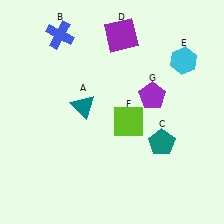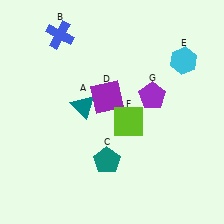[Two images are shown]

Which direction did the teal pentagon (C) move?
The teal pentagon (C) moved left.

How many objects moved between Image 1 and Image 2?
2 objects moved between the two images.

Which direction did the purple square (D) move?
The purple square (D) moved down.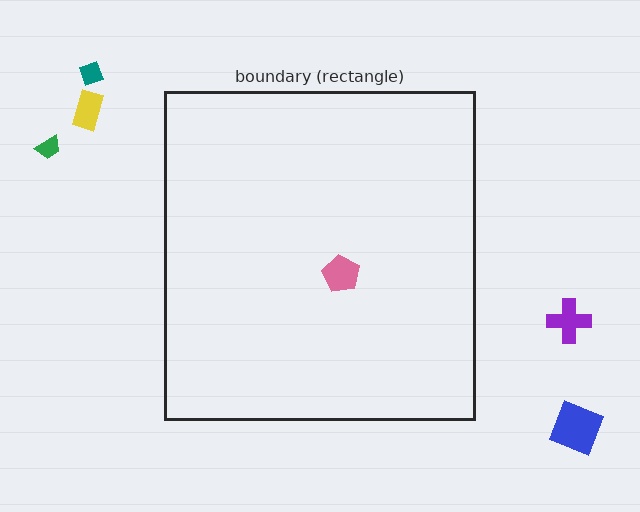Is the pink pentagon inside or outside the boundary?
Inside.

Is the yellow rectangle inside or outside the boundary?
Outside.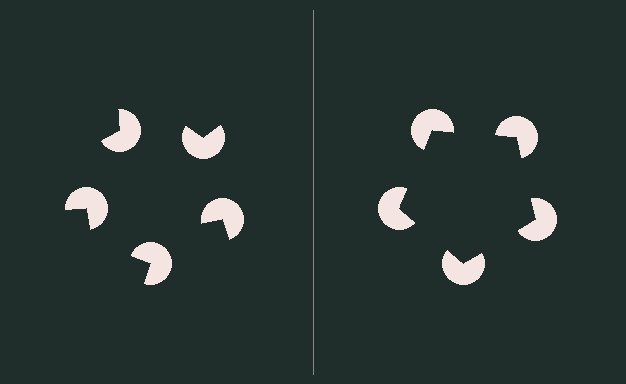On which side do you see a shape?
An illusory pentagon appears on the right side. On the left side the wedge cuts are rotated, so no coherent shape forms.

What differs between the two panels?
The pac-man discs are positioned identically on both sides; only the wedge orientations differ. On the right they align to a pentagon; on the left they are misaligned.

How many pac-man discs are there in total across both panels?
10 — 5 on each side.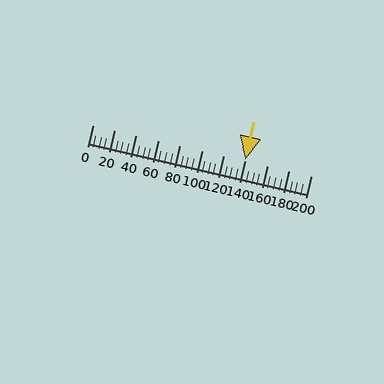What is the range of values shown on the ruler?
The ruler shows values from 0 to 200.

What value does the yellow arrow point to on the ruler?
The yellow arrow points to approximately 140.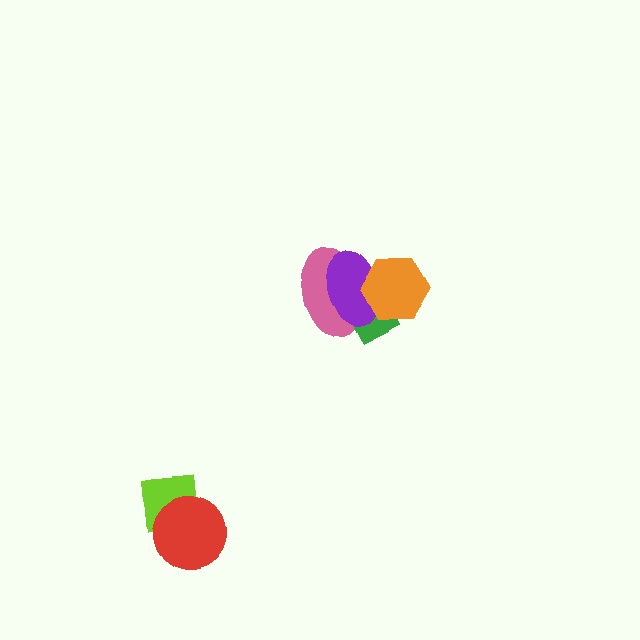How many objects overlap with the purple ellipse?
3 objects overlap with the purple ellipse.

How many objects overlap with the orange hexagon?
3 objects overlap with the orange hexagon.